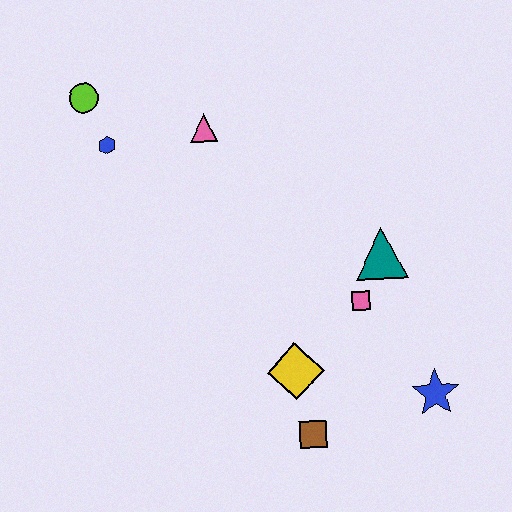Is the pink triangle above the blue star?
Yes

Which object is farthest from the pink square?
The lime circle is farthest from the pink square.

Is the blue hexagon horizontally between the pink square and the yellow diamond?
No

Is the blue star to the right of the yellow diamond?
Yes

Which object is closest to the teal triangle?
The pink square is closest to the teal triangle.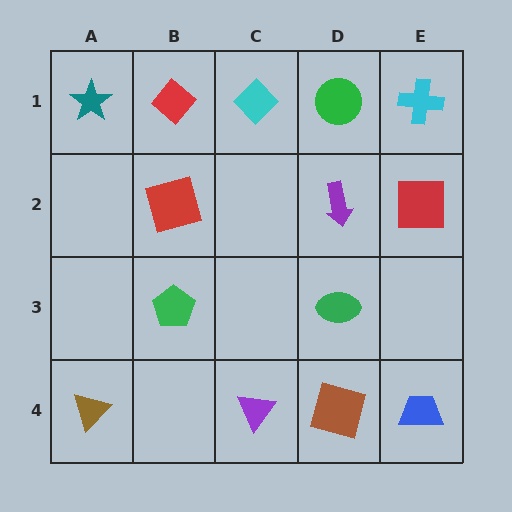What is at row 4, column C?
A purple triangle.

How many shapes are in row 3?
2 shapes.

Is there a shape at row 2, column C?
No, that cell is empty.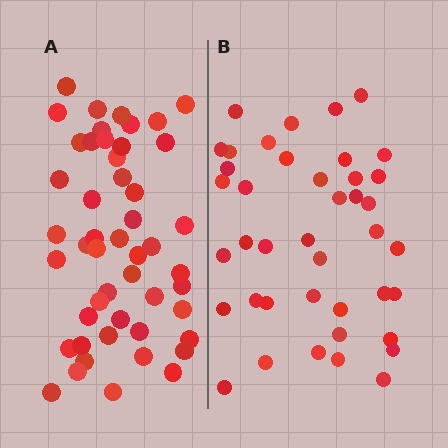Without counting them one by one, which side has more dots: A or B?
Region A (the left region) has more dots.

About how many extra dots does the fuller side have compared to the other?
Region A has roughly 8 or so more dots than region B.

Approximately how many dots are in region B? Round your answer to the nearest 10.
About 40 dots. (The exact count is 41, which rounds to 40.)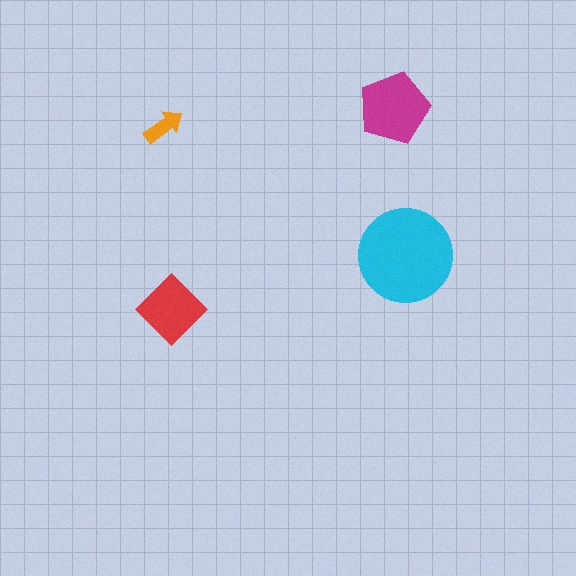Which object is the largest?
The cyan circle.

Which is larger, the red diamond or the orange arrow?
The red diamond.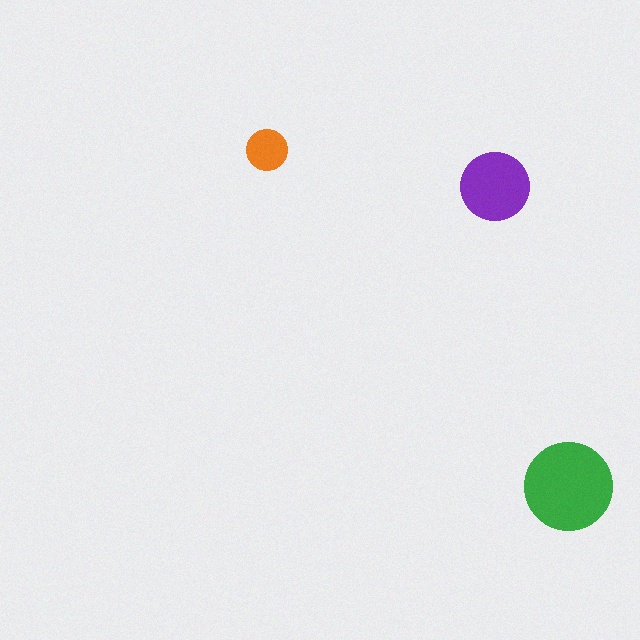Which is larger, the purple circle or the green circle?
The green one.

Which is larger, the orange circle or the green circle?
The green one.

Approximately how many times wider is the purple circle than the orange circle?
About 1.5 times wider.